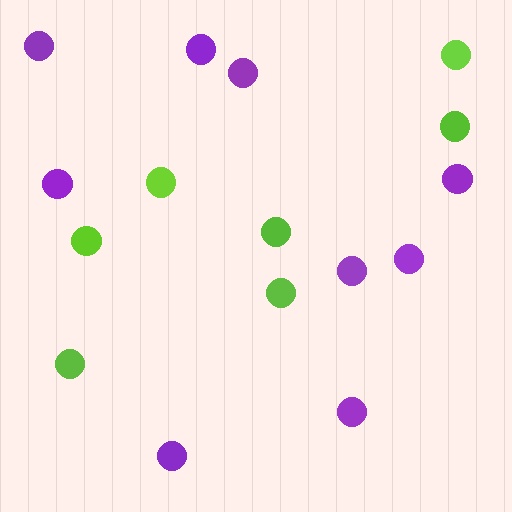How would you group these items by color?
There are 2 groups: one group of lime circles (7) and one group of purple circles (9).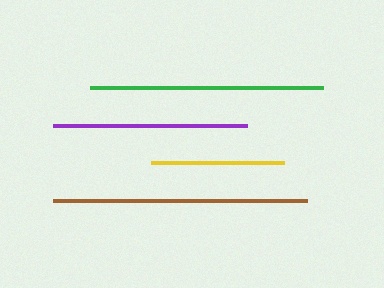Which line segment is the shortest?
The yellow line is the shortest at approximately 134 pixels.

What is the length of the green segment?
The green segment is approximately 233 pixels long.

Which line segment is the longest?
The brown line is the longest at approximately 254 pixels.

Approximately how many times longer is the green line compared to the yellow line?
The green line is approximately 1.7 times the length of the yellow line.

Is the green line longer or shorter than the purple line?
The green line is longer than the purple line.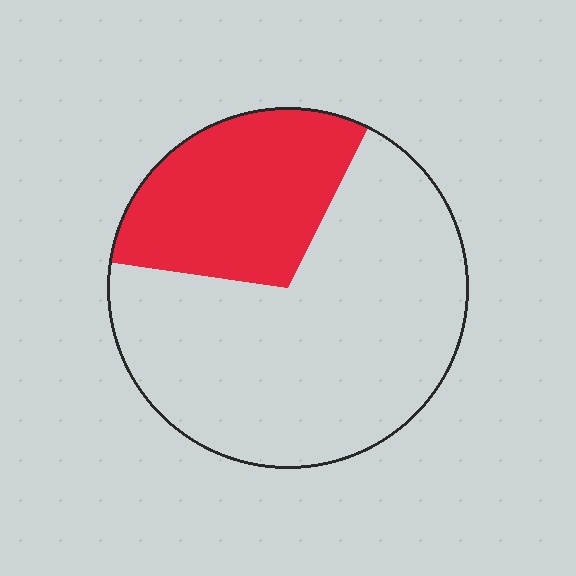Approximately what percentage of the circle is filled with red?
Approximately 30%.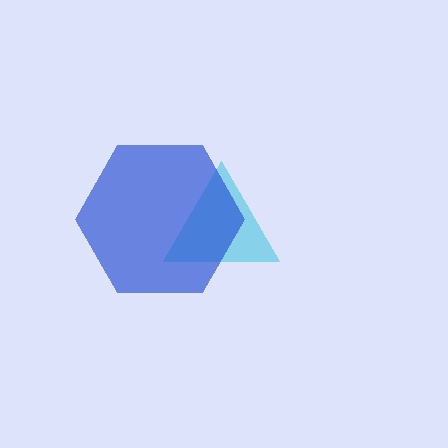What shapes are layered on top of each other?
The layered shapes are: a cyan triangle, a blue hexagon.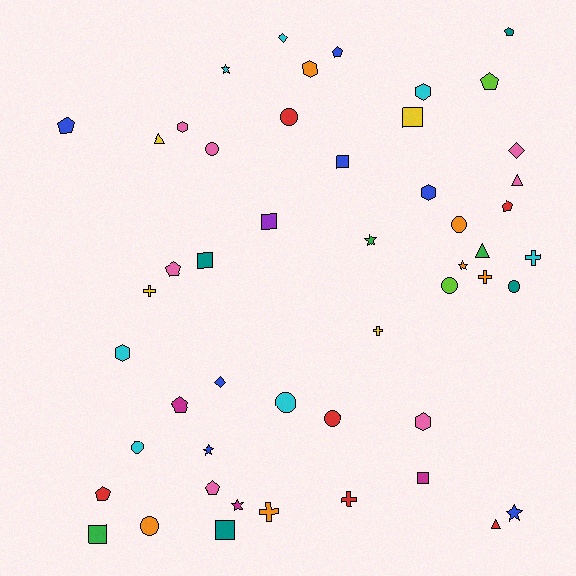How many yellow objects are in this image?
There are 4 yellow objects.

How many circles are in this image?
There are 9 circles.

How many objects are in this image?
There are 50 objects.